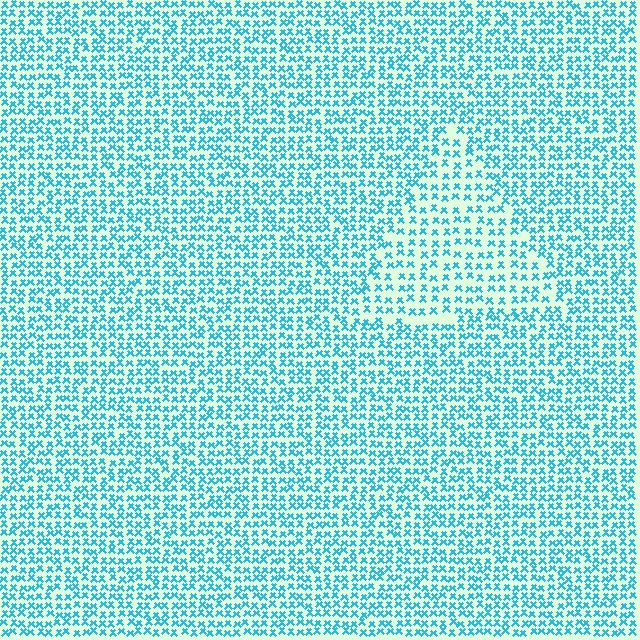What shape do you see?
I see a triangle.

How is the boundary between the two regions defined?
The boundary is defined by a change in element density (approximately 1.6x ratio). All elements are the same color, size, and shape.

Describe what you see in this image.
The image contains small cyan elements arranged at two different densities. A triangle-shaped region is visible where the elements are less densely packed than the surrounding area.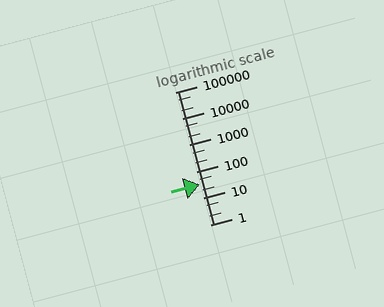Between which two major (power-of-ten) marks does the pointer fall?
The pointer is between 10 and 100.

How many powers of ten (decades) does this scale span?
The scale spans 5 decades, from 1 to 100000.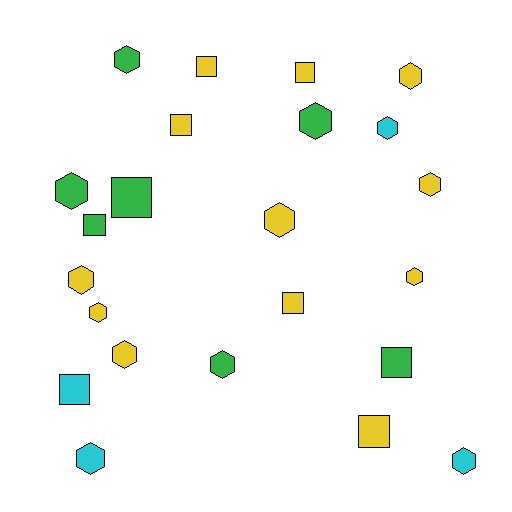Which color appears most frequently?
Yellow, with 12 objects.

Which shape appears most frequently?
Hexagon, with 14 objects.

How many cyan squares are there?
There is 1 cyan square.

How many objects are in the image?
There are 23 objects.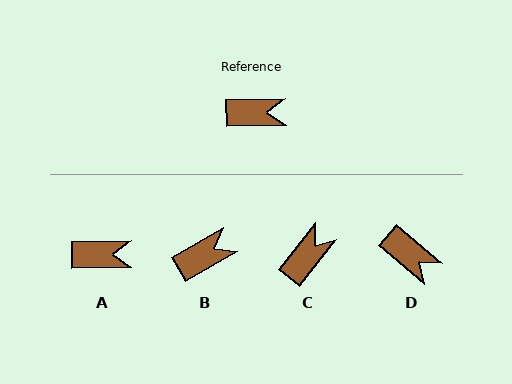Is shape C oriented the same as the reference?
No, it is off by about 51 degrees.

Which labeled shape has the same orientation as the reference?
A.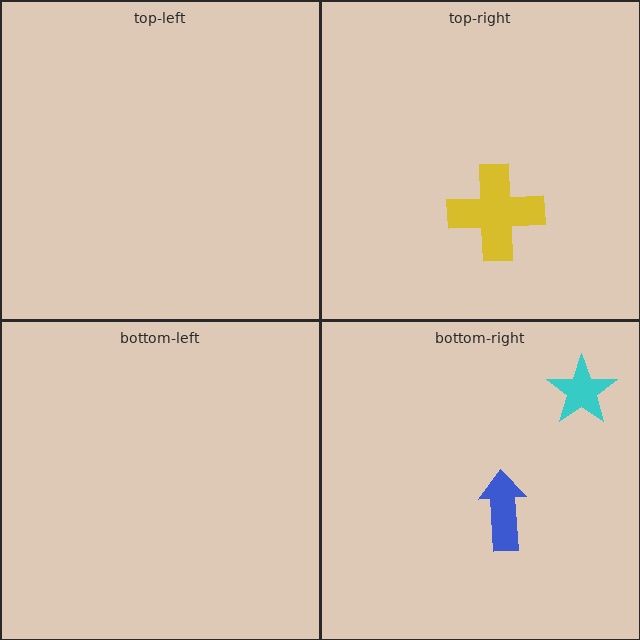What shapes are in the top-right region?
The yellow cross.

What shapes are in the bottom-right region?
The blue arrow, the cyan star.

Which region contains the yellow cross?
The top-right region.